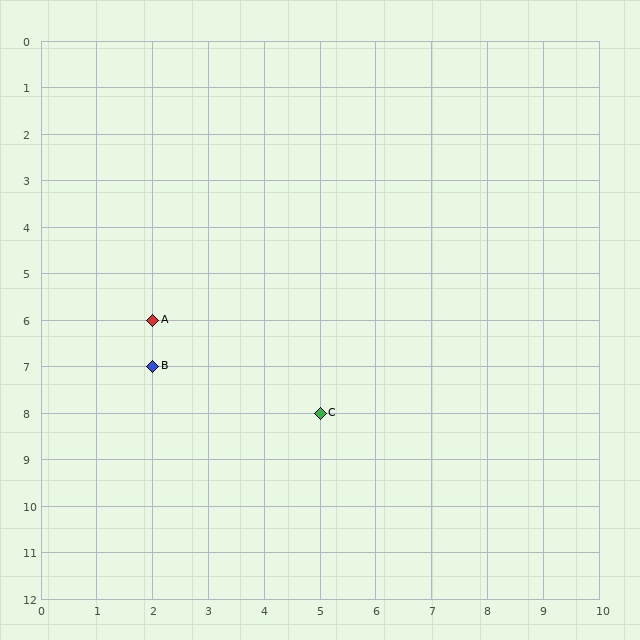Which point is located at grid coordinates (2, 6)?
Point A is at (2, 6).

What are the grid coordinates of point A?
Point A is at grid coordinates (2, 6).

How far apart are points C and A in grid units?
Points C and A are 3 columns and 2 rows apart (about 3.6 grid units diagonally).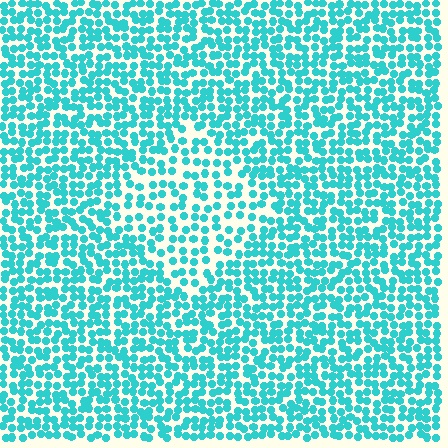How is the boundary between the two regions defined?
The boundary is defined by a change in element density (approximately 1.7x ratio). All elements are the same color, size, and shape.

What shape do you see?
I see a diamond.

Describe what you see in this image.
The image contains small cyan elements arranged at two different densities. A diamond-shaped region is visible where the elements are less densely packed than the surrounding area.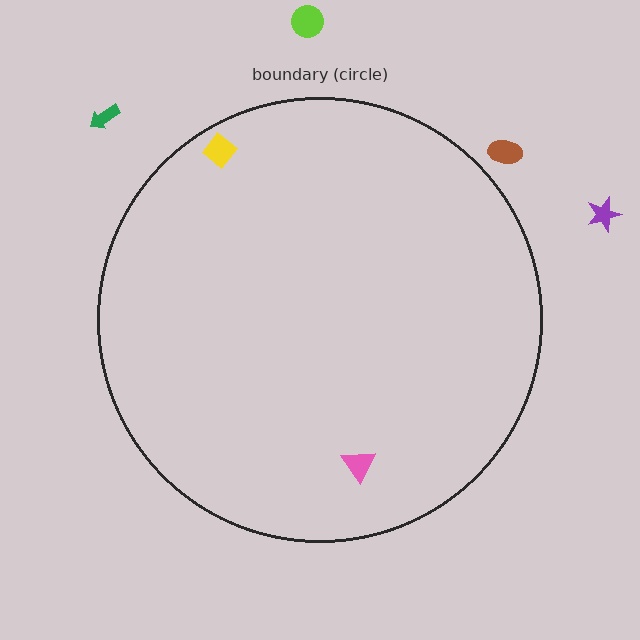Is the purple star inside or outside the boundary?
Outside.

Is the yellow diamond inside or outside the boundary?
Inside.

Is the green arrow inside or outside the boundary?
Outside.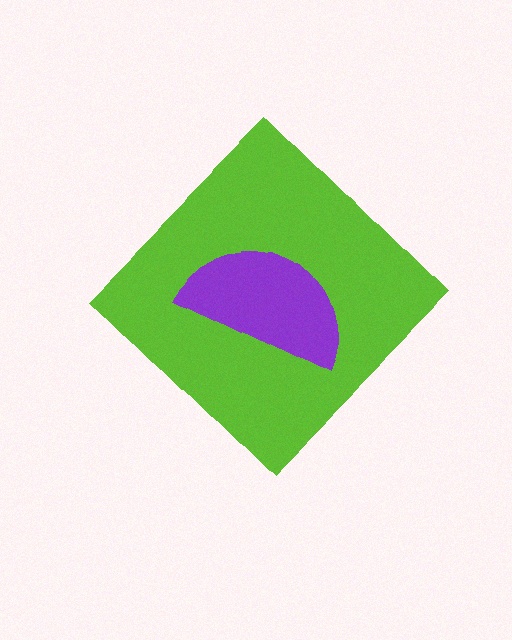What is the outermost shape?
The lime diamond.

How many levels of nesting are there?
2.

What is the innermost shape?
The purple semicircle.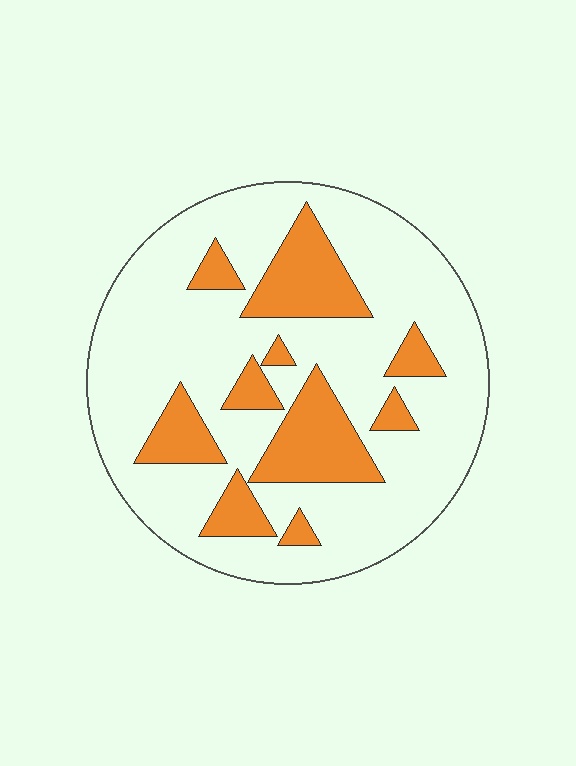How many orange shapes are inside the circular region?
10.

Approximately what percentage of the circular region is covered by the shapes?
Approximately 25%.